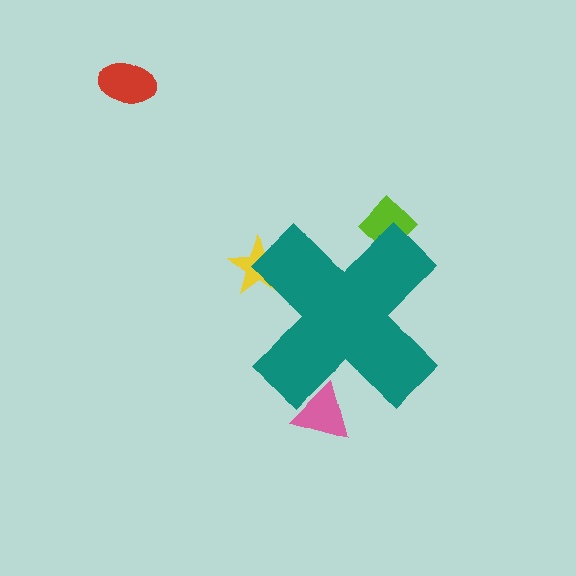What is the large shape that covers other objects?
A teal cross.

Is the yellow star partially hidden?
Yes, the yellow star is partially hidden behind the teal cross.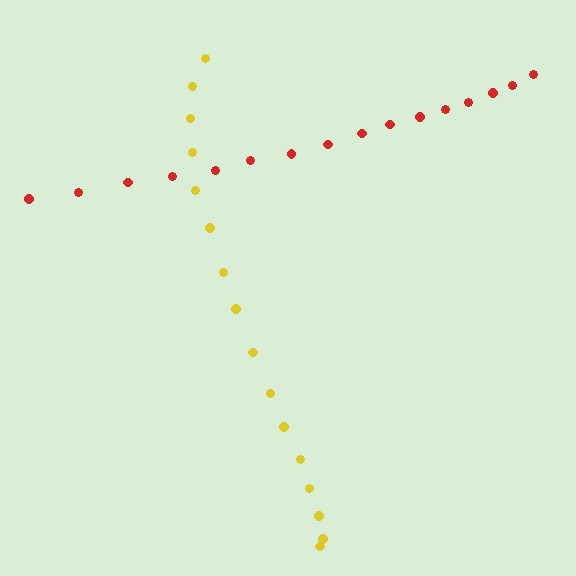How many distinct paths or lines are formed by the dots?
There are 2 distinct paths.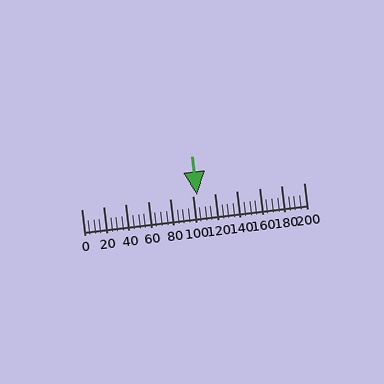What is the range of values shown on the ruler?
The ruler shows values from 0 to 200.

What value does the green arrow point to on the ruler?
The green arrow points to approximately 104.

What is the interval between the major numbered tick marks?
The major tick marks are spaced 20 units apart.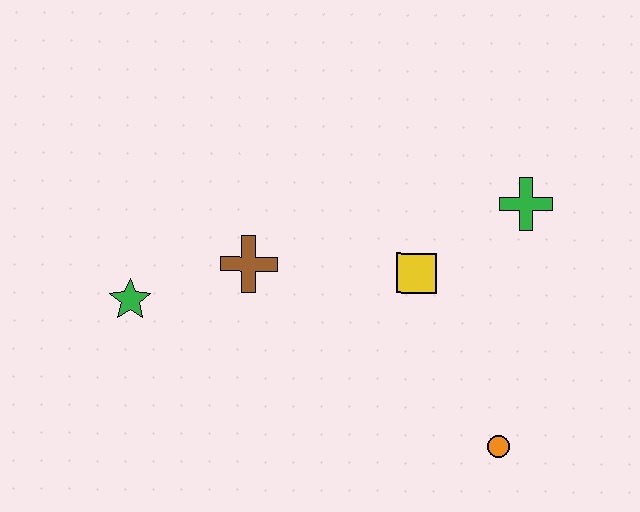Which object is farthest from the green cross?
The green star is farthest from the green cross.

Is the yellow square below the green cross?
Yes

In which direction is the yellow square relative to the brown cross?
The yellow square is to the right of the brown cross.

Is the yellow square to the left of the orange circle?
Yes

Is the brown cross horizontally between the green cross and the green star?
Yes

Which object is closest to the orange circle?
The yellow square is closest to the orange circle.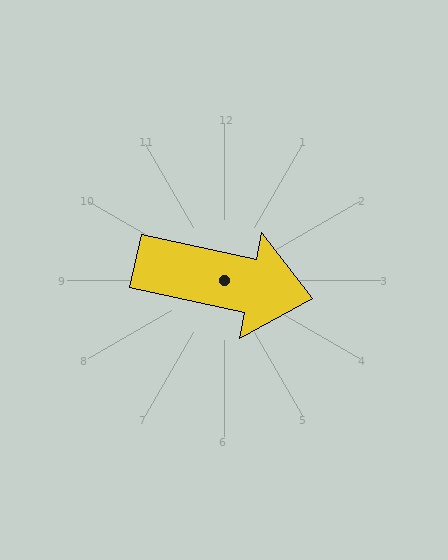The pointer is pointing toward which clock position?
Roughly 3 o'clock.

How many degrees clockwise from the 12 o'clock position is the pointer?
Approximately 102 degrees.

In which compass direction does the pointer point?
East.